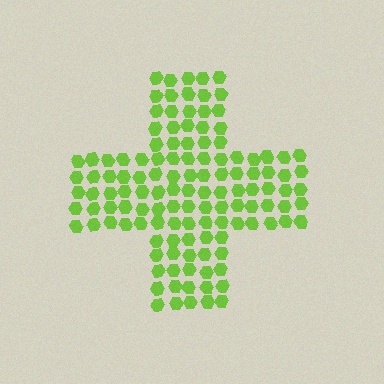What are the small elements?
The small elements are hexagons.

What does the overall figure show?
The overall figure shows a cross.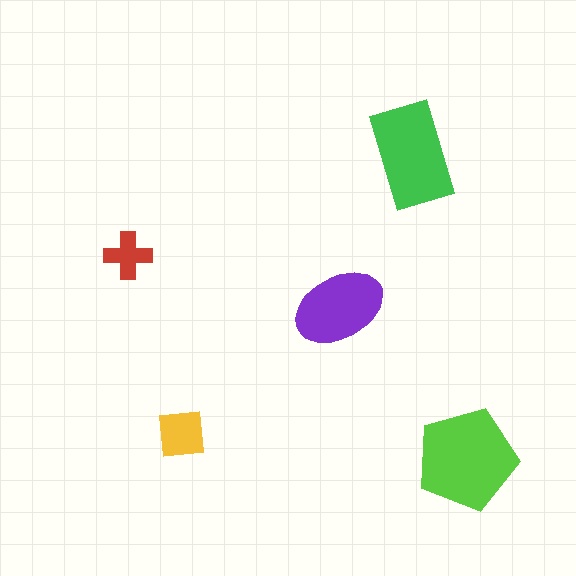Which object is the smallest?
The red cross.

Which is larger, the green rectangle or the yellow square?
The green rectangle.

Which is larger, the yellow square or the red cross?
The yellow square.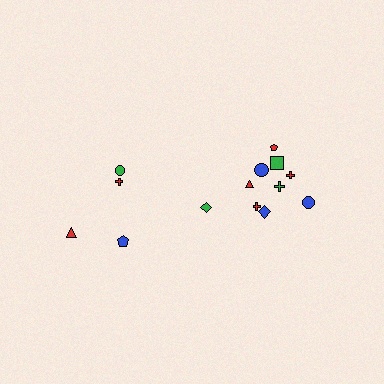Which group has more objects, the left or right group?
The right group.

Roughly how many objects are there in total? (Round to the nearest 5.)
Roughly 15 objects in total.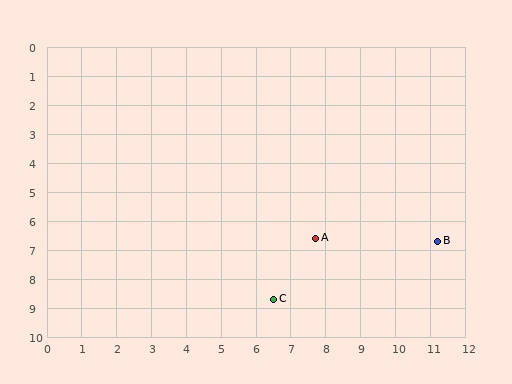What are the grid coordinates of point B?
Point B is at approximately (11.2, 6.7).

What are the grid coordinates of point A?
Point A is at approximately (7.7, 6.6).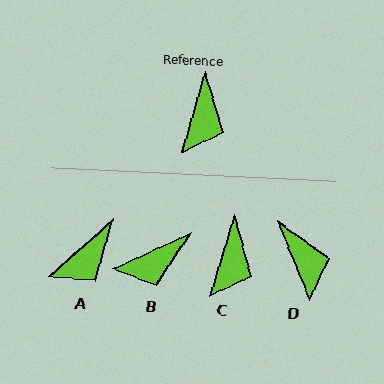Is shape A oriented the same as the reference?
No, it is off by about 32 degrees.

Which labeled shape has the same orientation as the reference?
C.